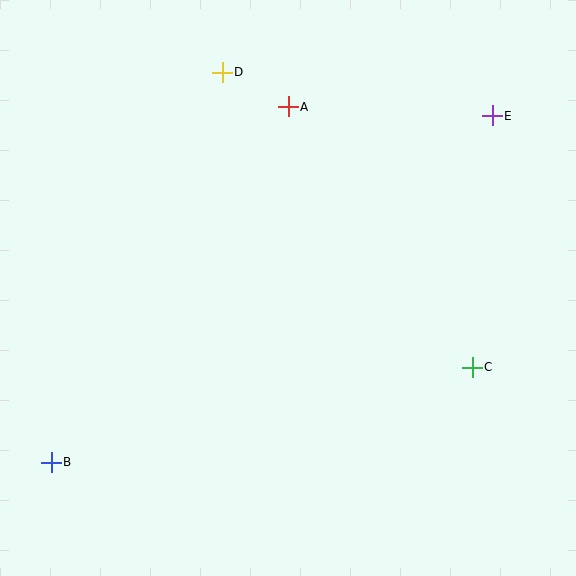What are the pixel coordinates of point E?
Point E is at (492, 116).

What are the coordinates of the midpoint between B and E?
The midpoint between B and E is at (272, 289).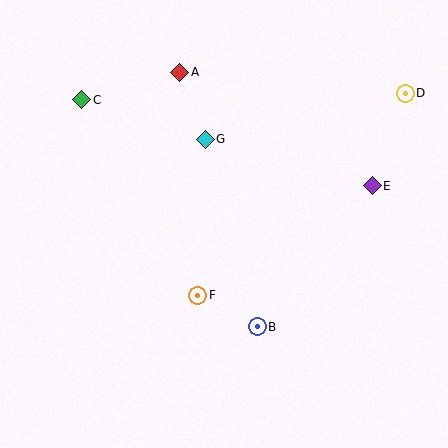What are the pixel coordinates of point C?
Point C is at (82, 100).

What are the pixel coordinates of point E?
Point E is at (372, 186).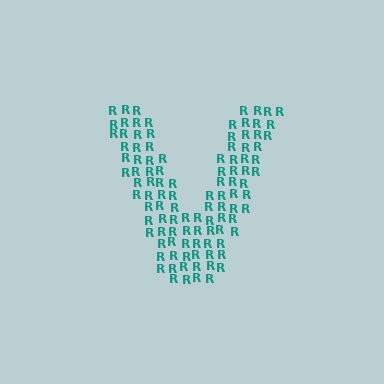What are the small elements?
The small elements are letter R's.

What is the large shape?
The large shape is the letter V.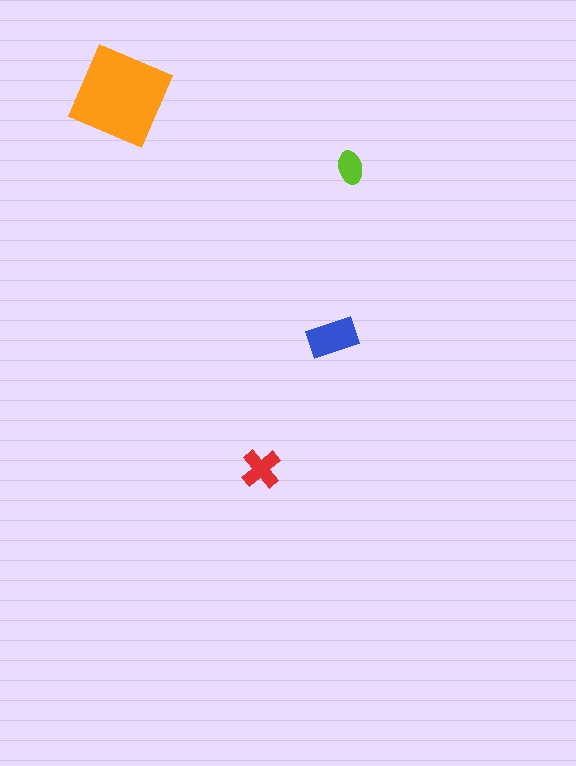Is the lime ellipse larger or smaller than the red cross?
Smaller.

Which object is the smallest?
The lime ellipse.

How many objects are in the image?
There are 4 objects in the image.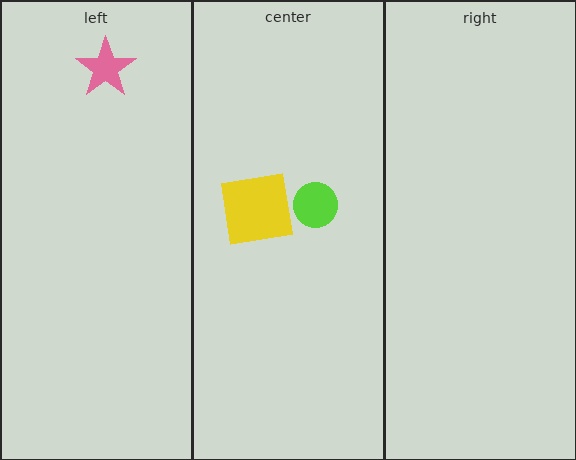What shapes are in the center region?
The yellow square, the lime circle.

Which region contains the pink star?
The left region.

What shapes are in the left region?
The pink star.